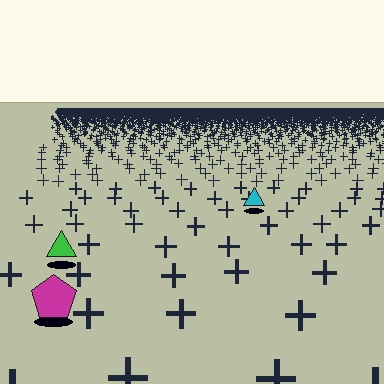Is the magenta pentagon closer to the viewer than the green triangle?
Yes. The magenta pentagon is closer — you can tell from the texture gradient: the ground texture is coarser near it.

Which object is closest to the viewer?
The magenta pentagon is closest. The texture marks near it are larger and more spread out.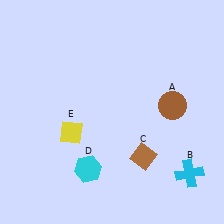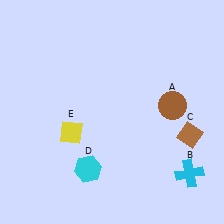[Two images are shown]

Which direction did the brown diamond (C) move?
The brown diamond (C) moved right.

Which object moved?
The brown diamond (C) moved right.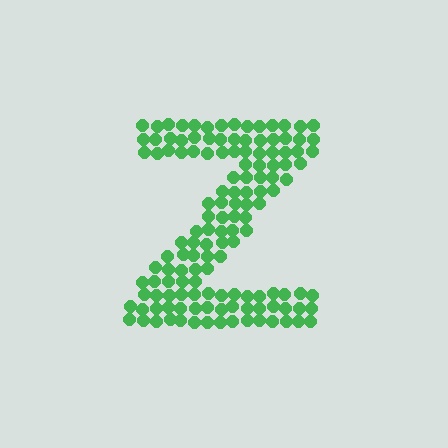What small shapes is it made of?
It is made of small circles.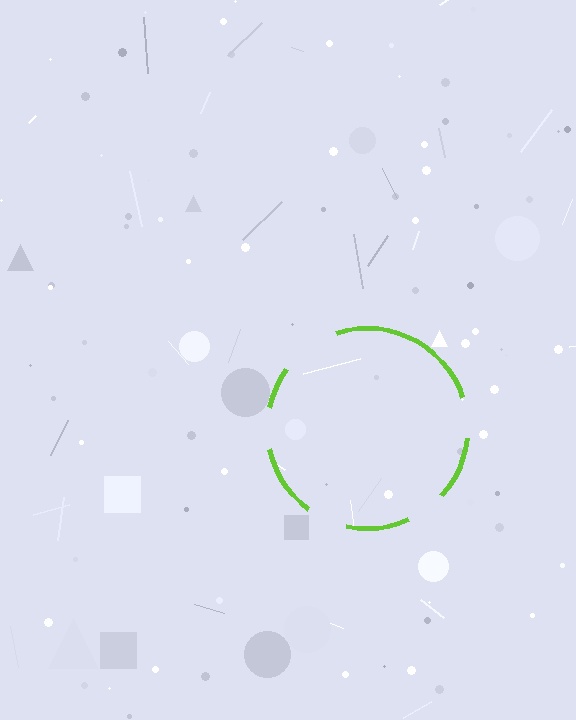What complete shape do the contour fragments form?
The contour fragments form a circle.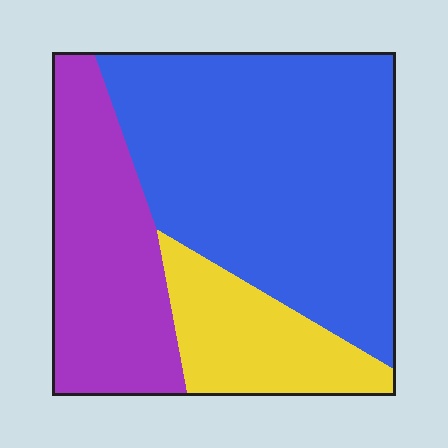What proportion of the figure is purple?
Purple takes up about one quarter (1/4) of the figure.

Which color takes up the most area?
Blue, at roughly 55%.